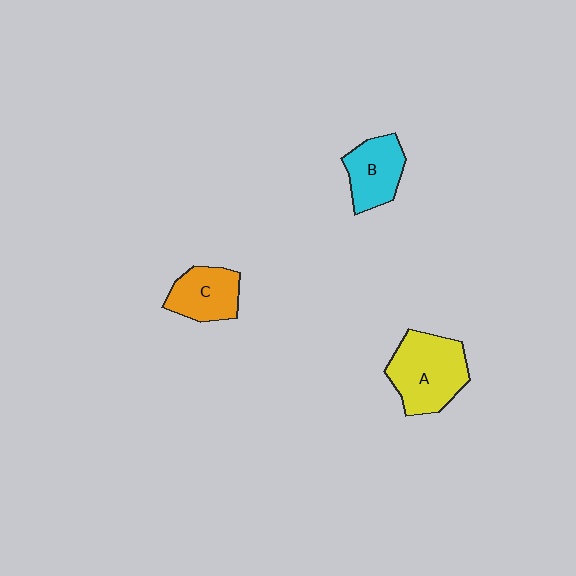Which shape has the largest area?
Shape A (yellow).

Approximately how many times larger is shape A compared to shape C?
Approximately 1.5 times.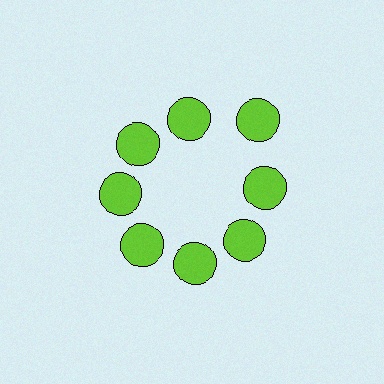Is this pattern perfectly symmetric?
No. The 8 lime circles are arranged in a ring, but one element near the 2 o'clock position is pushed outward from the center, breaking the 8-fold rotational symmetry.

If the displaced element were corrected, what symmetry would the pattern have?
It would have 8-fold rotational symmetry — the pattern would map onto itself every 45 degrees.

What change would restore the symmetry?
The symmetry would be restored by moving it inward, back onto the ring so that all 8 circles sit at equal angles and equal distance from the center.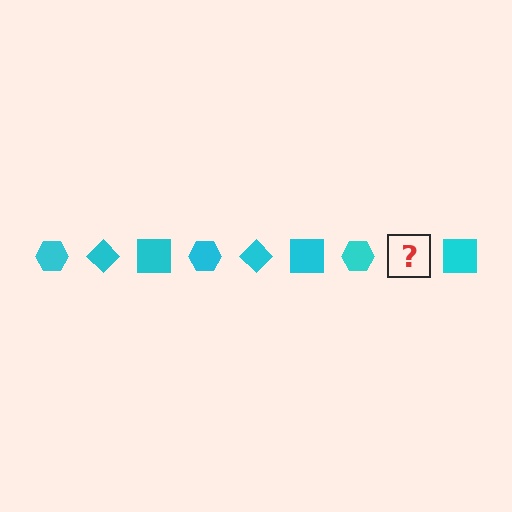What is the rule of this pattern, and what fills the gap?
The rule is that the pattern cycles through hexagon, diamond, square shapes in cyan. The gap should be filled with a cyan diamond.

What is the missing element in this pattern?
The missing element is a cyan diamond.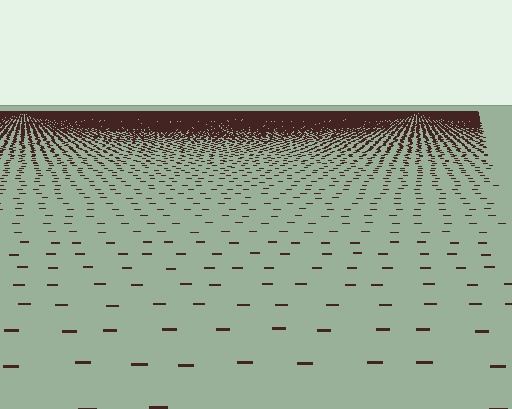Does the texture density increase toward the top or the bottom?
Density increases toward the top.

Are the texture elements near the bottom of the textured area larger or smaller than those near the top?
Larger. Near the bottom, elements are closer to the viewer and appear at a bigger on-screen size.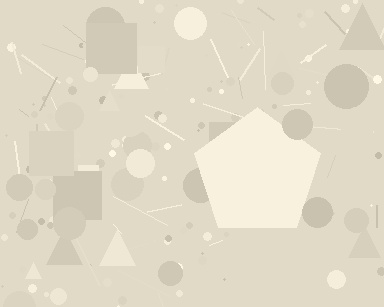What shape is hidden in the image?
A pentagon is hidden in the image.